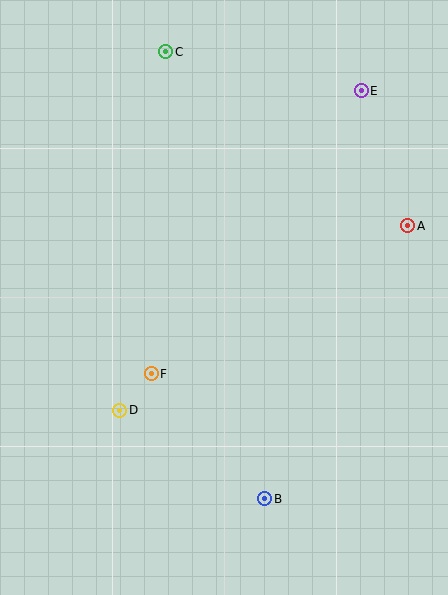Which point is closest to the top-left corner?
Point C is closest to the top-left corner.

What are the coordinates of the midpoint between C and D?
The midpoint between C and D is at (143, 231).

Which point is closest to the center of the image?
Point F at (151, 374) is closest to the center.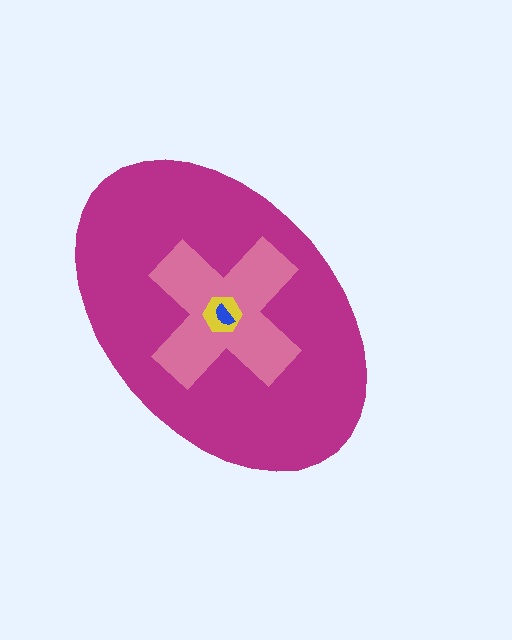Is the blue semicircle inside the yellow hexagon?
Yes.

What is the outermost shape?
The magenta ellipse.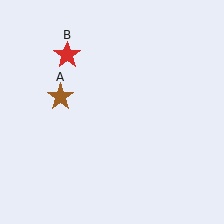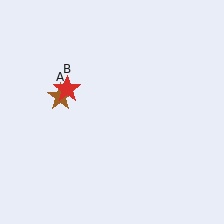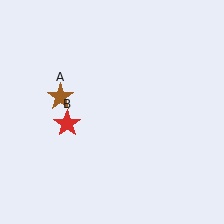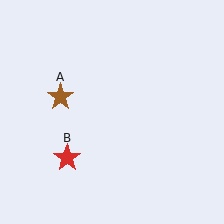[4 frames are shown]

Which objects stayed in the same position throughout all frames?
Brown star (object A) remained stationary.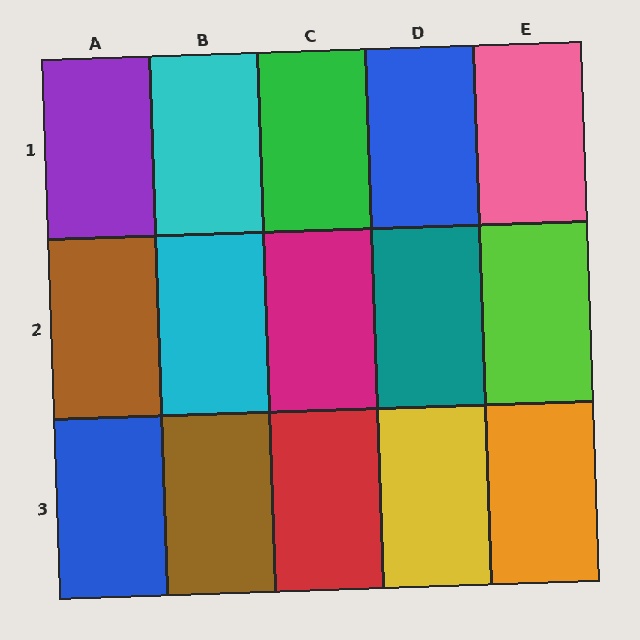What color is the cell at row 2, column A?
Brown.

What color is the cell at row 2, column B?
Cyan.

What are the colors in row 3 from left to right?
Blue, brown, red, yellow, orange.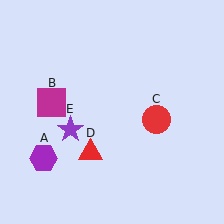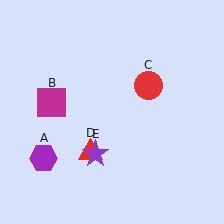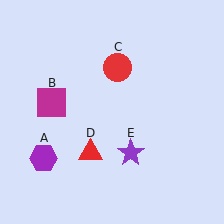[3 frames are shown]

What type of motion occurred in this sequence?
The red circle (object C), purple star (object E) rotated counterclockwise around the center of the scene.